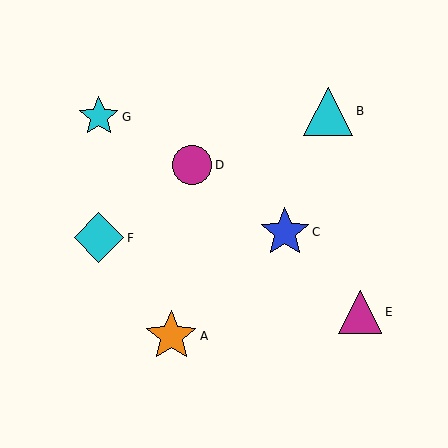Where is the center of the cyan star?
The center of the cyan star is at (99, 117).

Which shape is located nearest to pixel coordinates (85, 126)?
The cyan star (labeled G) at (99, 117) is nearest to that location.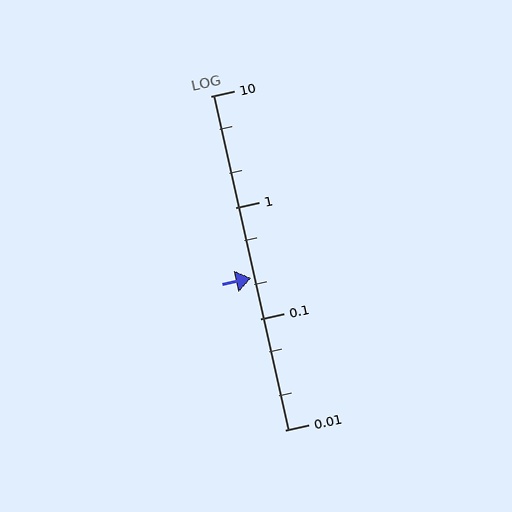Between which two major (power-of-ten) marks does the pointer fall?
The pointer is between 0.1 and 1.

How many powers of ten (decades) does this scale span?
The scale spans 3 decades, from 0.01 to 10.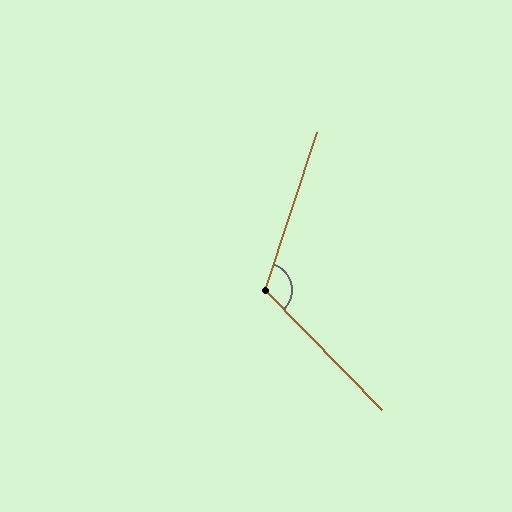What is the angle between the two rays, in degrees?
Approximately 118 degrees.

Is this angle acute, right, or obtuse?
It is obtuse.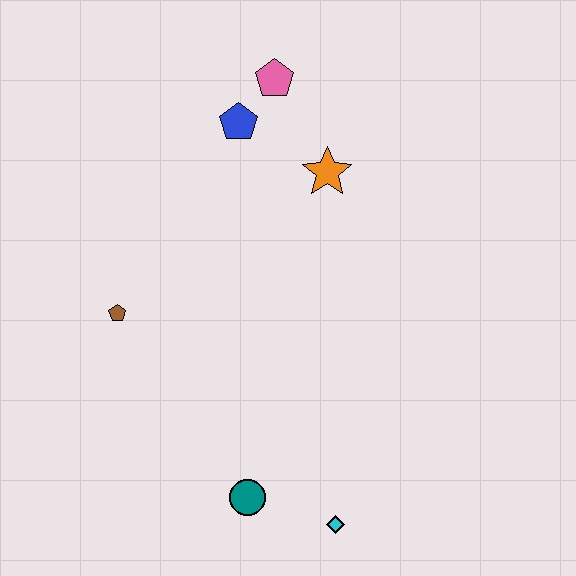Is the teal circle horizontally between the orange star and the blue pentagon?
Yes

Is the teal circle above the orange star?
No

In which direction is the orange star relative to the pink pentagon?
The orange star is below the pink pentagon.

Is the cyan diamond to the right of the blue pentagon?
Yes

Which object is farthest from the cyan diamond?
The pink pentagon is farthest from the cyan diamond.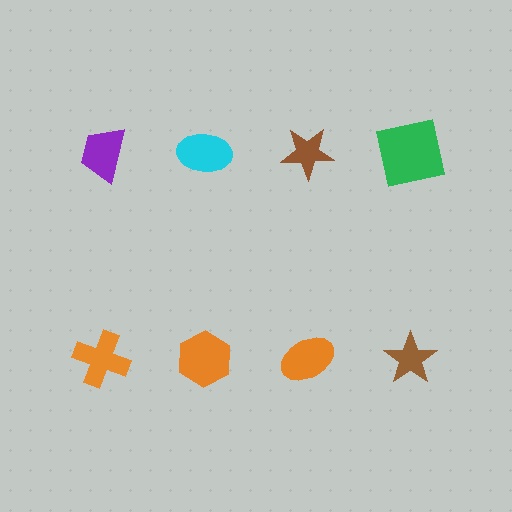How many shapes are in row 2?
4 shapes.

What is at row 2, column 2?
An orange hexagon.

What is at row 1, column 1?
A purple trapezoid.